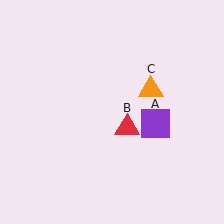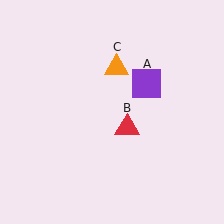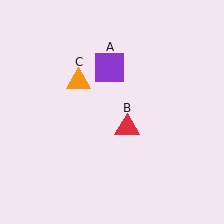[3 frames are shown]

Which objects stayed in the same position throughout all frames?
Red triangle (object B) remained stationary.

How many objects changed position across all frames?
2 objects changed position: purple square (object A), orange triangle (object C).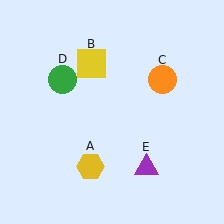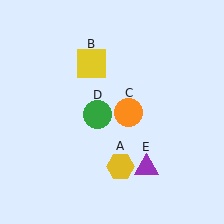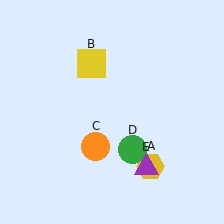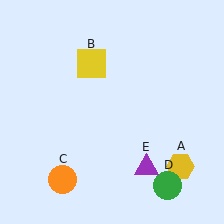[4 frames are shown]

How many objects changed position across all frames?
3 objects changed position: yellow hexagon (object A), orange circle (object C), green circle (object D).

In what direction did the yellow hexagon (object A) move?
The yellow hexagon (object A) moved right.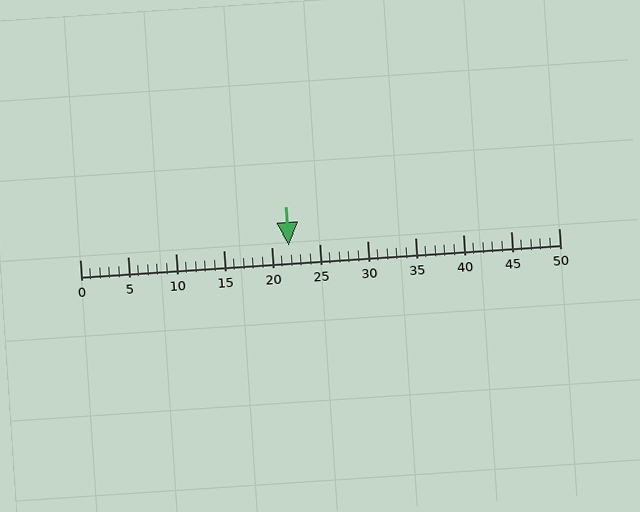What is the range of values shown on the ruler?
The ruler shows values from 0 to 50.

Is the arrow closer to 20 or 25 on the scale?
The arrow is closer to 20.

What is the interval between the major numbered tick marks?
The major tick marks are spaced 5 units apart.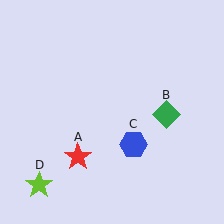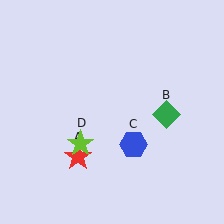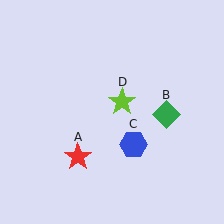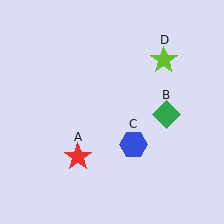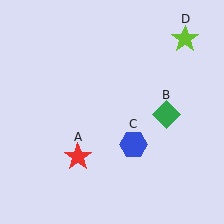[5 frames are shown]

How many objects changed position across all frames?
1 object changed position: lime star (object D).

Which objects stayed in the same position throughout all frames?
Red star (object A) and green diamond (object B) and blue hexagon (object C) remained stationary.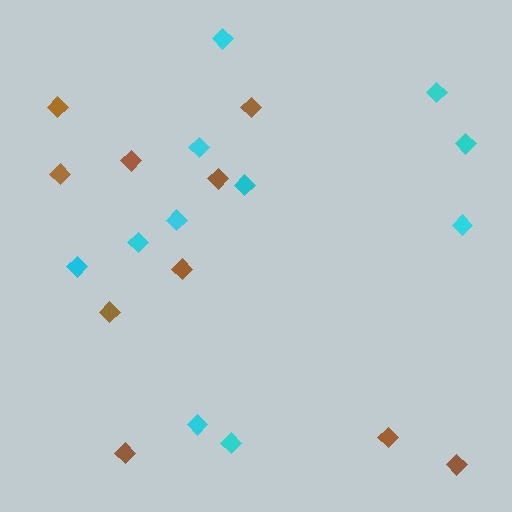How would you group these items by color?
There are 2 groups: one group of cyan diamonds (11) and one group of brown diamonds (10).